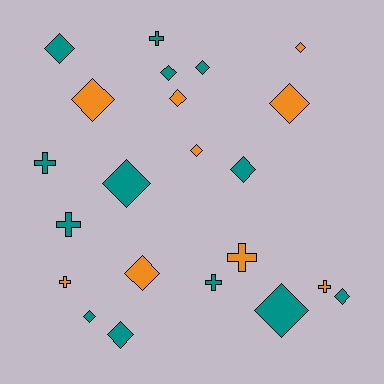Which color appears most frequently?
Teal, with 13 objects.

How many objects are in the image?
There are 22 objects.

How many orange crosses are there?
There are 3 orange crosses.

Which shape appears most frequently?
Diamond, with 15 objects.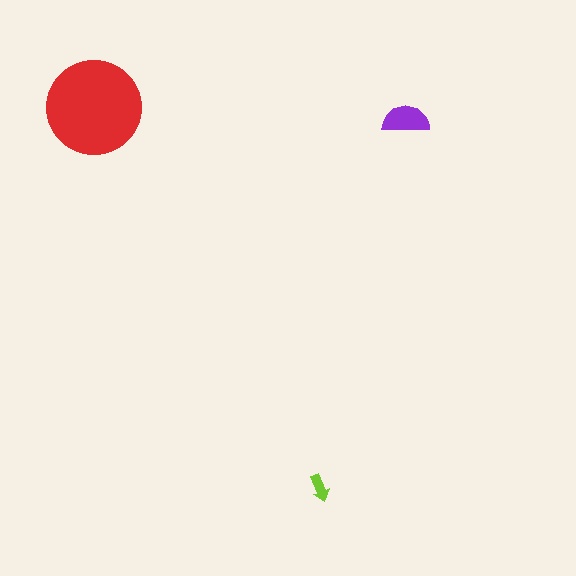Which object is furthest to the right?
The purple semicircle is rightmost.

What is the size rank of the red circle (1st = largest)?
1st.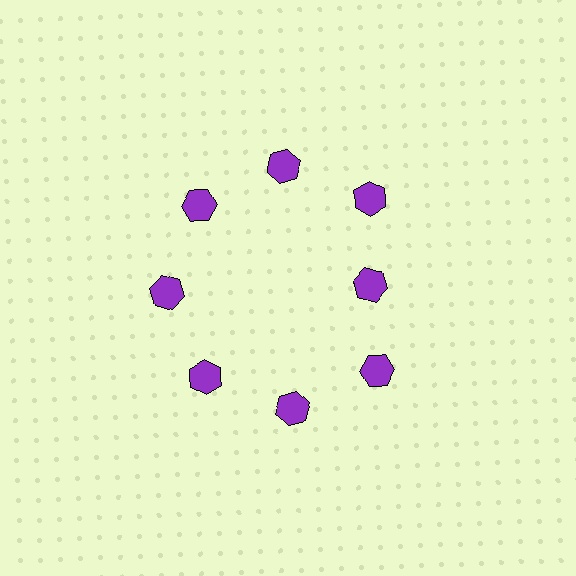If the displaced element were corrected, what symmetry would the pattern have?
It would have 8-fold rotational symmetry — the pattern would map onto itself every 45 degrees.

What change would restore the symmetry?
The symmetry would be restored by moving it outward, back onto the ring so that all 8 hexagons sit at equal angles and equal distance from the center.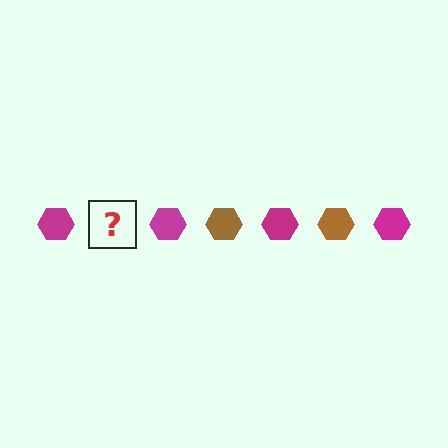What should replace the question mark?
The question mark should be replaced with a brown hexagon.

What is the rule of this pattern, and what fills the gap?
The rule is that the pattern cycles through magenta, brown hexagons. The gap should be filled with a brown hexagon.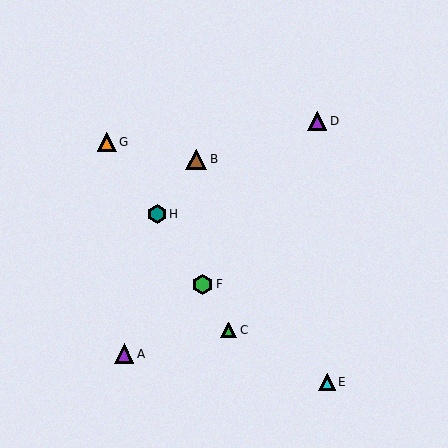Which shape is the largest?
The brown triangle (labeled B) is the largest.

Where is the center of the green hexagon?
The center of the green hexagon is at (202, 284).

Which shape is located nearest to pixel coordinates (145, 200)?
The teal hexagon (labeled H) at (157, 214) is nearest to that location.